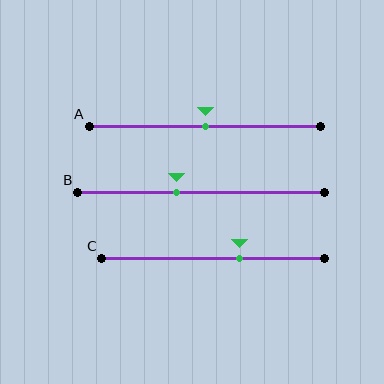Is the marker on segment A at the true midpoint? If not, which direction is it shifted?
Yes, the marker on segment A is at the true midpoint.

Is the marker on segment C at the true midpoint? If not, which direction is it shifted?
No, the marker on segment C is shifted to the right by about 12% of the segment length.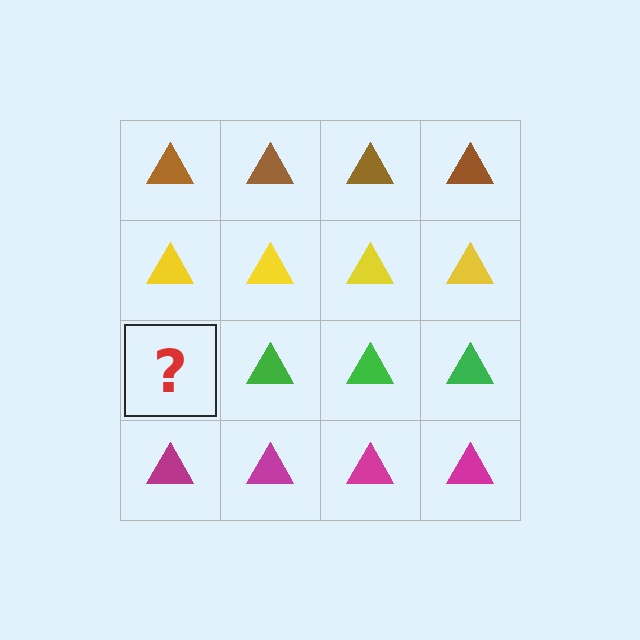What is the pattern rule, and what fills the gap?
The rule is that each row has a consistent color. The gap should be filled with a green triangle.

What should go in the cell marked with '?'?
The missing cell should contain a green triangle.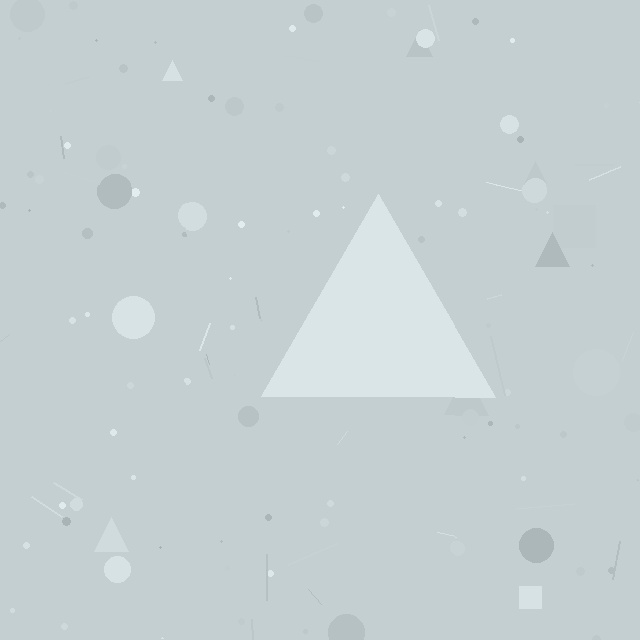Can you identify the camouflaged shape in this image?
The camouflaged shape is a triangle.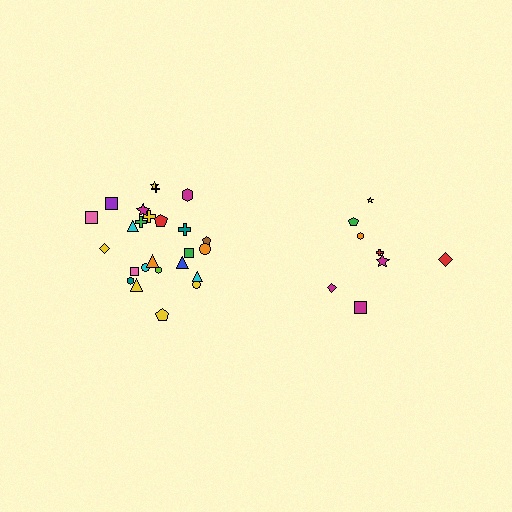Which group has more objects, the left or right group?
The left group.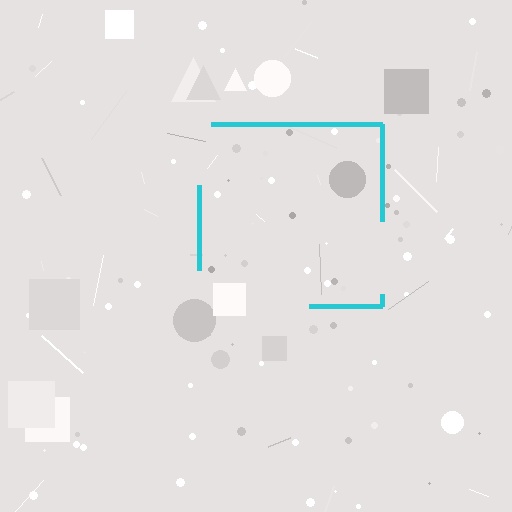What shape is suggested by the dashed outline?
The dashed outline suggests a square.